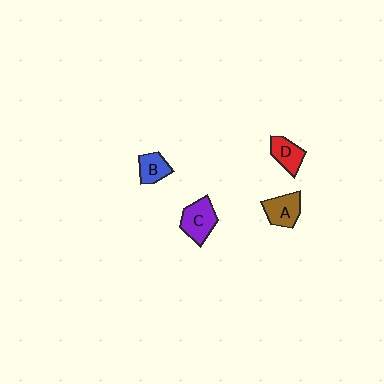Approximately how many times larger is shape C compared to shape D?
Approximately 1.4 times.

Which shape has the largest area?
Shape C (purple).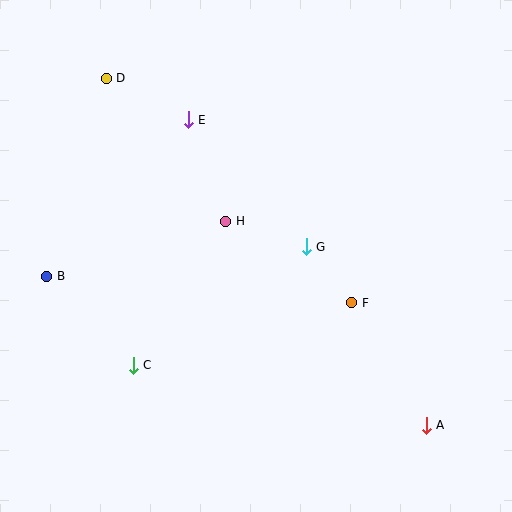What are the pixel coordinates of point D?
Point D is at (106, 78).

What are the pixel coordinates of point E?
Point E is at (188, 120).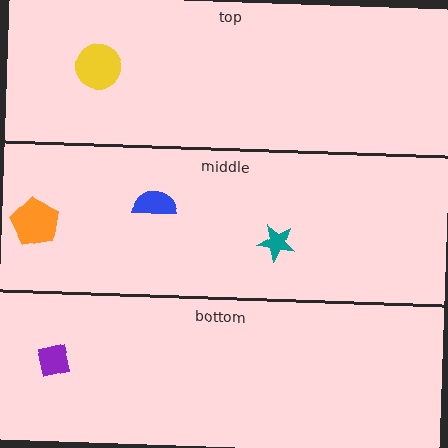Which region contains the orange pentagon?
The middle region.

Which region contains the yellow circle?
The top region.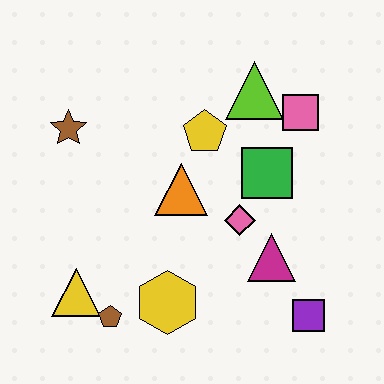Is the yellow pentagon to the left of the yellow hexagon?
No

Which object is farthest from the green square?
The yellow triangle is farthest from the green square.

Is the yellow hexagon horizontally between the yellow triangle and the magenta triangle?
Yes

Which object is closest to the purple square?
The magenta triangle is closest to the purple square.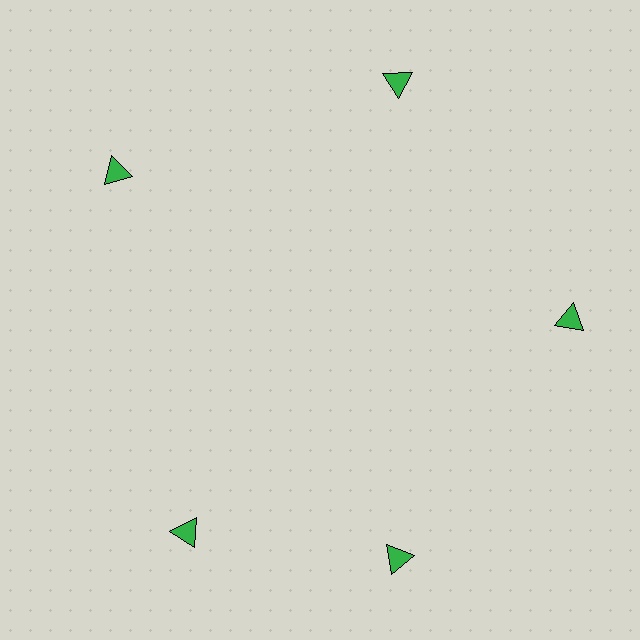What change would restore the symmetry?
The symmetry would be restored by rotating it back into even spacing with its neighbors so that all 5 triangles sit at equal angles and equal distance from the center.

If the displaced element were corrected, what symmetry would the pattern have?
It would have 5-fold rotational symmetry — the pattern would map onto itself every 72 degrees.